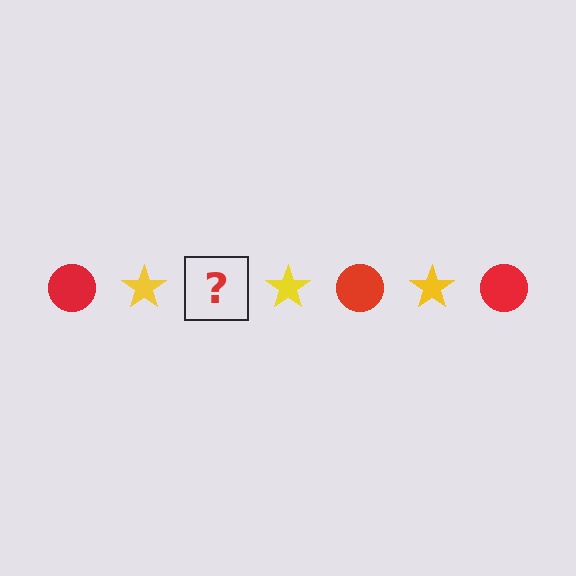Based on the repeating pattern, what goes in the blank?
The blank should be a red circle.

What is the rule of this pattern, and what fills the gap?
The rule is that the pattern alternates between red circle and yellow star. The gap should be filled with a red circle.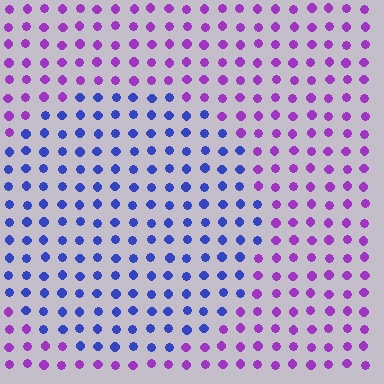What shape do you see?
I see a circle.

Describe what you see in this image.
The image is filled with small purple elements in a uniform arrangement. A circle-shaped region is visible where the elements are tinted to a slightly different hue, forming a subtle color boundary.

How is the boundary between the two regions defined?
The boundary is defined purely by a slight shift in hue (about 52 degrees). Spacing, size, and orientation are identical on both sides.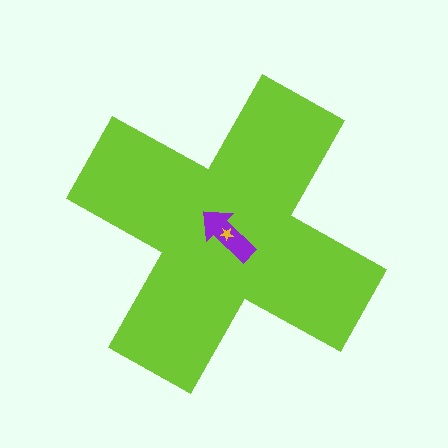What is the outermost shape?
The lime cross.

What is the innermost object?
The yellow star.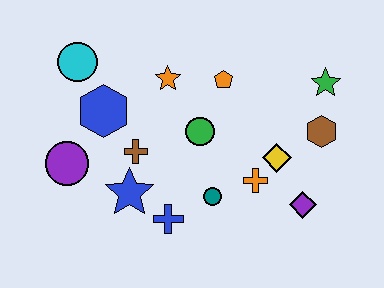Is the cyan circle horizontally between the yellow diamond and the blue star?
No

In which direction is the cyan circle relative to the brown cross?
The cyan circle is above the brown cross.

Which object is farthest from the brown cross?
The green star is farthest from the brown cross.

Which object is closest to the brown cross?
The blue star is closest to the brown cross.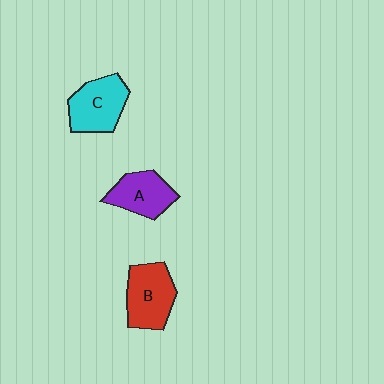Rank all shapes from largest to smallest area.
From largest to smallest: B (red), C (cyan), A (purple).